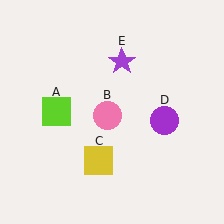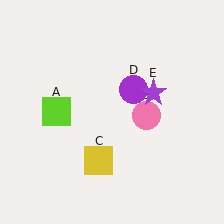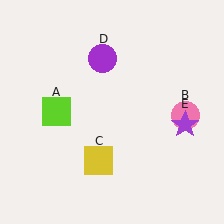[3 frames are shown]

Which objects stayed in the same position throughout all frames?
Lime square (object A) and yellow square (object C) remained stationary.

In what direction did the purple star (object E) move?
The purple star (object E) moved down and to the right.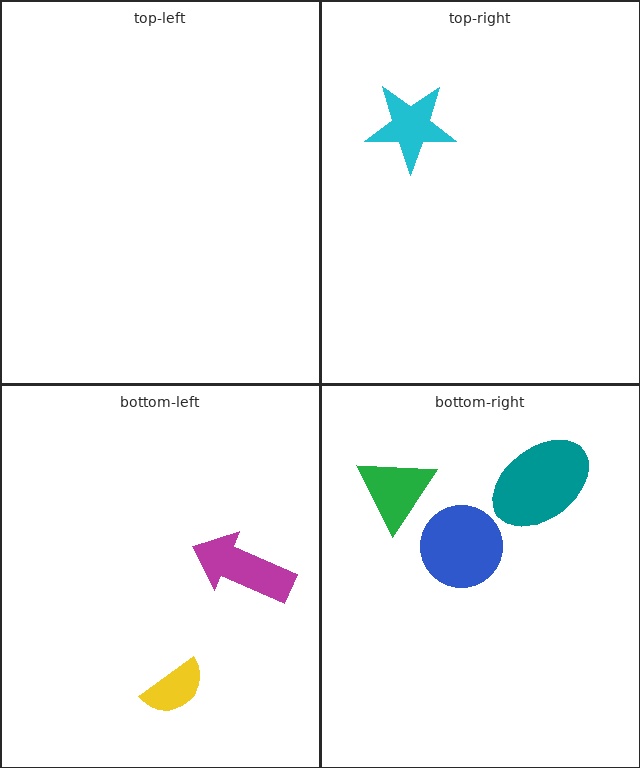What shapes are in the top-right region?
The cyan star.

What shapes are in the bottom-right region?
The blue circle, the green triangle, the teal ellipse.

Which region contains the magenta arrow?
The bottom-left region.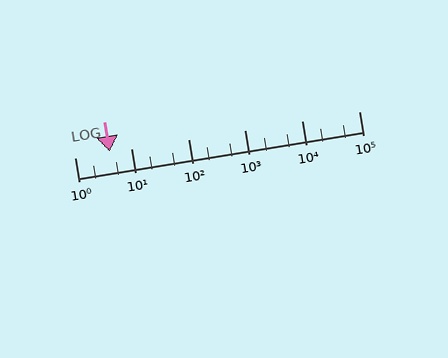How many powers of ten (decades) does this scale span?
The scale spans 5 decades, from 1 to 100000.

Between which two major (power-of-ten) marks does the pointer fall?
The pointer is between 1 and 10.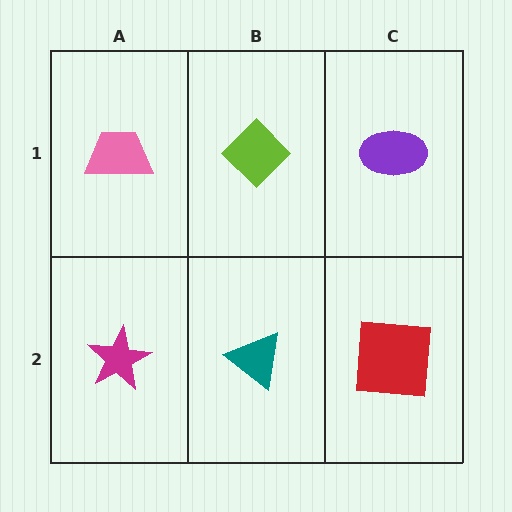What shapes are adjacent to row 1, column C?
A red square (row 2, column C), a lime diamond (row 1, column B).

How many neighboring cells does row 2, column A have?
2.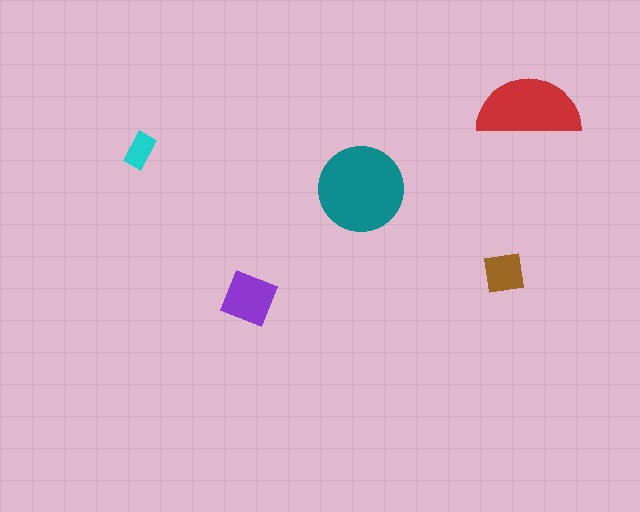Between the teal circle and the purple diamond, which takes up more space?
The teal circle.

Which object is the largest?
The teal circle.